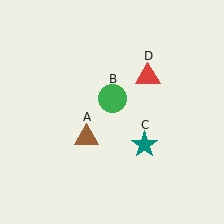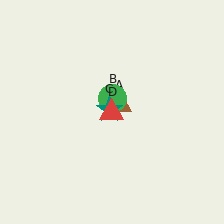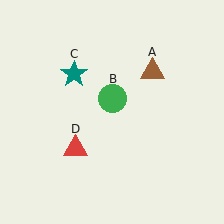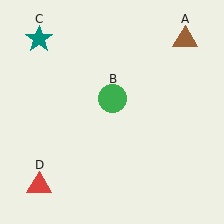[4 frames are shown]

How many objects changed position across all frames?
3 objects changed position: brown triangle (object A), teal star (object C), red triangle (object D).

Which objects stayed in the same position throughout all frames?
Green circle (object B) remained stationary.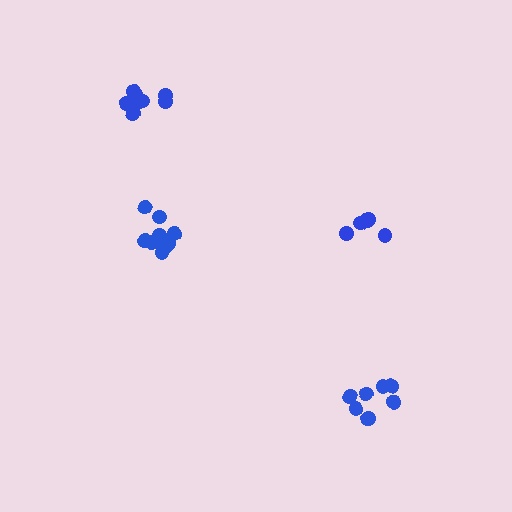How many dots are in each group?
Group 1: 5 dots, Group 2: 9 dots, Group 3: 8 dots, Group 4: 8 dots (30 total).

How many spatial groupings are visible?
There are 4 spatial groupings.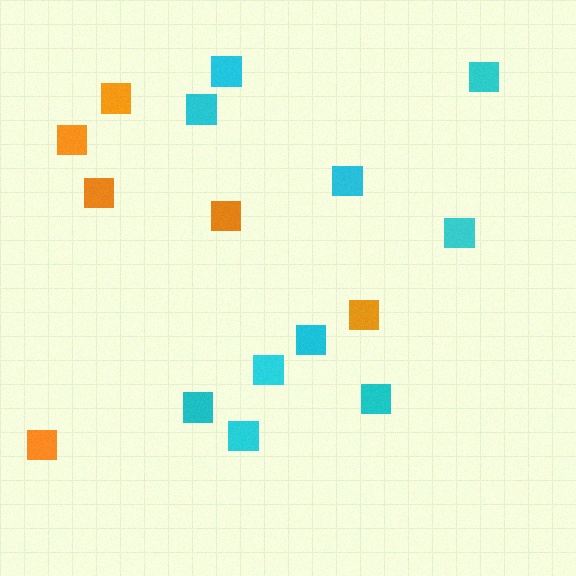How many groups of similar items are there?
There are 2 groups: one group of orange squares (6) and one group of cyan squares (10).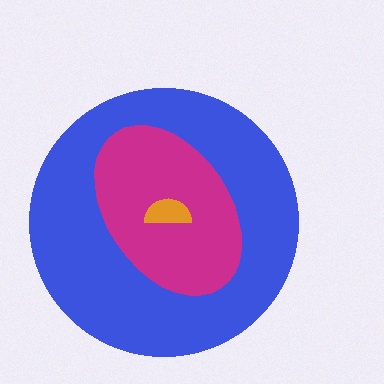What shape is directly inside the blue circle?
The magenta ellipse.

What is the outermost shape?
The blue circle.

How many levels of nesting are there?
3.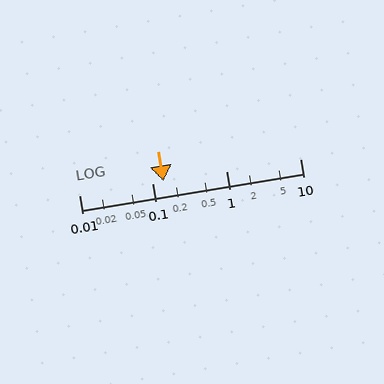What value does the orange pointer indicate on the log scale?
The pointer indicates approximately 0.14.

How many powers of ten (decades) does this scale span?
The scale spans 3 decades, from 0.01 to 10.